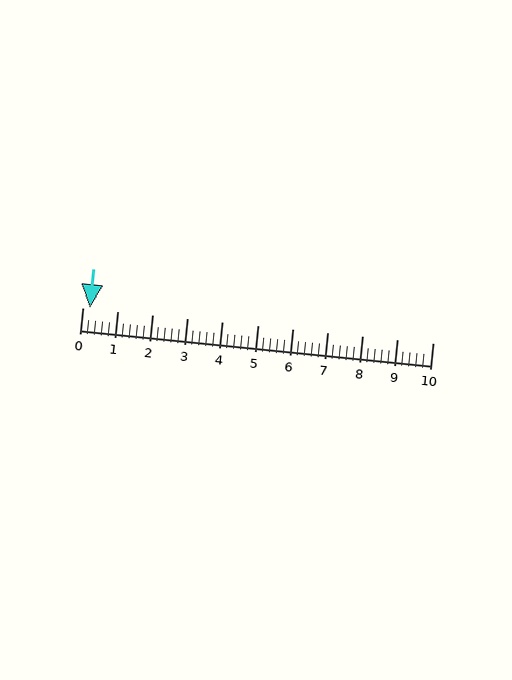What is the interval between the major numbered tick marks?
The major tick marks are spaced 1 units apart.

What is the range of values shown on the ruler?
The ruler shows values from 0 to 10.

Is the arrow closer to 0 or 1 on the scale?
The arrow is closer to 0.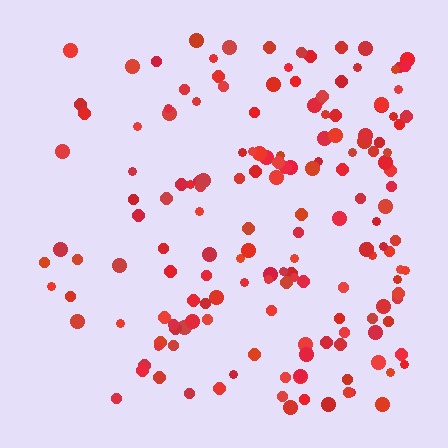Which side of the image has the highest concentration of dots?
The right.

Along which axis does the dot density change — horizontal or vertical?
Horizontal.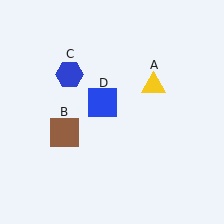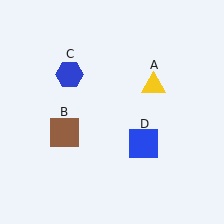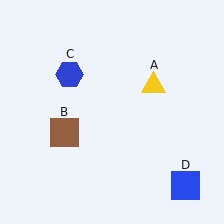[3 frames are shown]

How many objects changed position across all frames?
1 object changed position: blue square (object D).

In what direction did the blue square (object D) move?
The blue square (object D) moved down and to the right.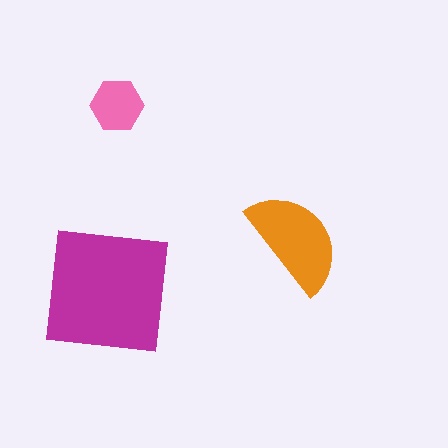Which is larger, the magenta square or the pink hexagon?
The magenta square.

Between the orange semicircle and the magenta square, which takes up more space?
The magenta square.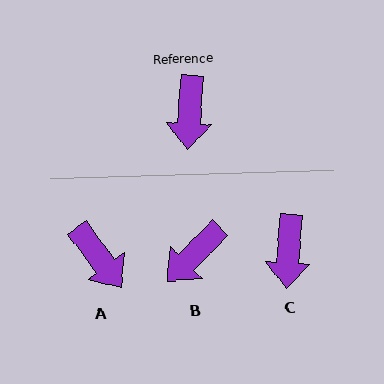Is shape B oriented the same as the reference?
No, it is off by about 41 degrees.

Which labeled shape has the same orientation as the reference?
C.